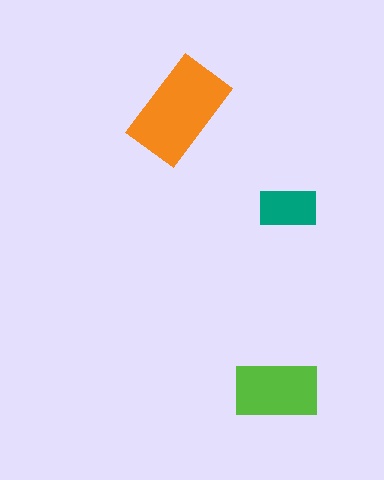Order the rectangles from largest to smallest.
the orange one, the lime one, the teal one.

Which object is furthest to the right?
The teal rectangle is rightmost.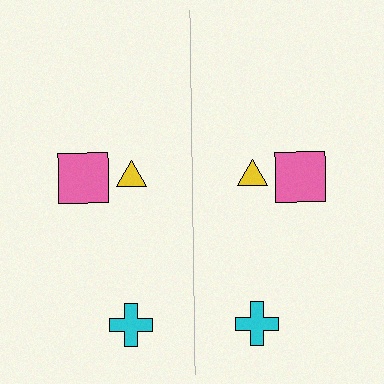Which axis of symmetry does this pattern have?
The pattern has a vertical axis of symmetry running through the center of the image.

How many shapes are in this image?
There are 6 shapes in this image.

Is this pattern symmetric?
Yes, this pattern has bilateral (reflection) symmetry.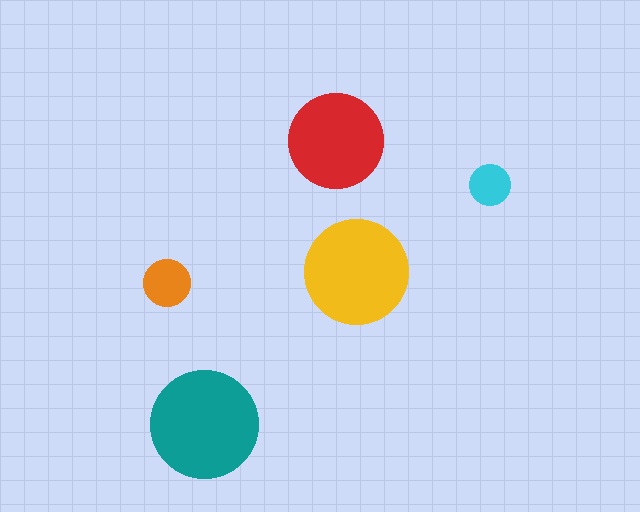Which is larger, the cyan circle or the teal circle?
The teal one.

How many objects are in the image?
There are 5 objects in the image.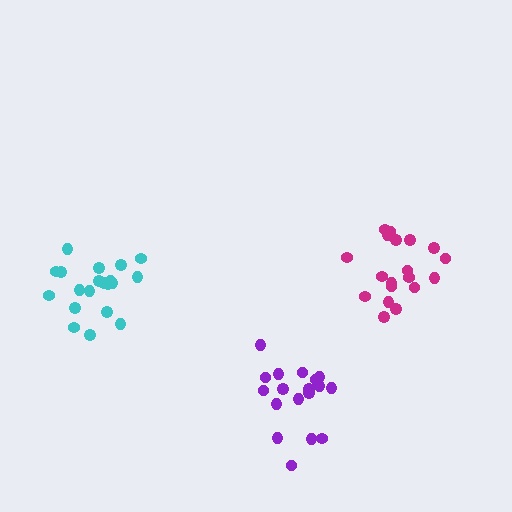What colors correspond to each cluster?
The clusters are colored: cyan, magenta, purple.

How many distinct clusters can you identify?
There are 3 distinct clusters.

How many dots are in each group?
Group 1: 20 dots, Group 2: 19 dots, Group 3: 18 dots (57 total).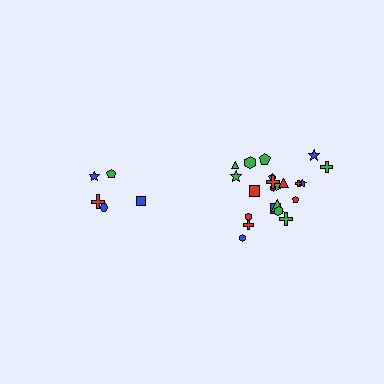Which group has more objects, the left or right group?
The right group.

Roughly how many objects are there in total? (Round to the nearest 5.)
Roughly 25 objects in total.